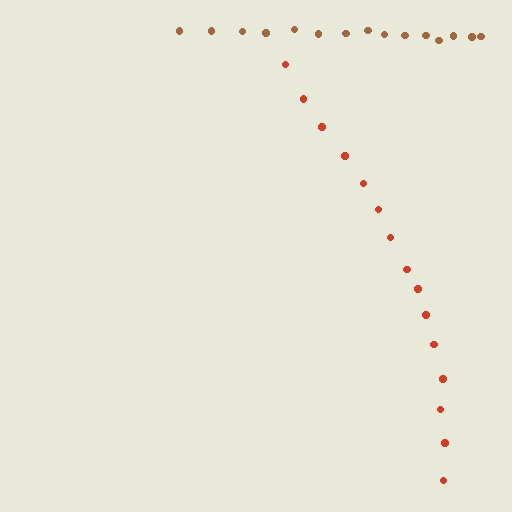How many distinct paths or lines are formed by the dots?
There are 2 distinct paths.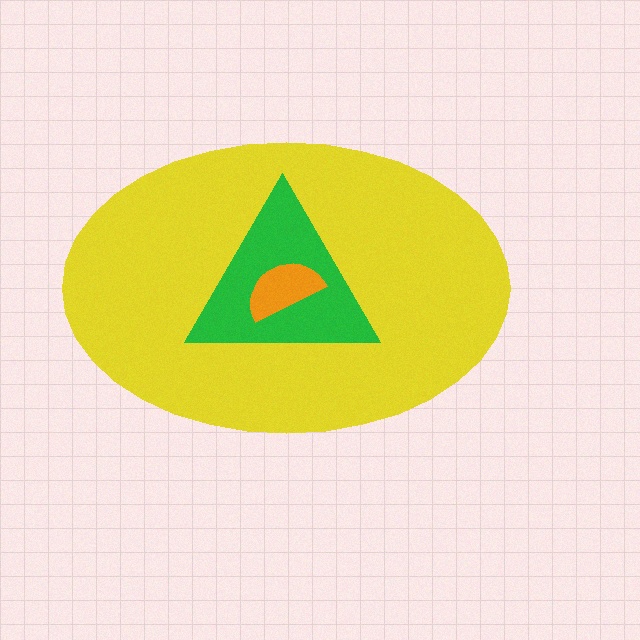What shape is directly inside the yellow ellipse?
The green triangle.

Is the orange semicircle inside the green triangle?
Yes.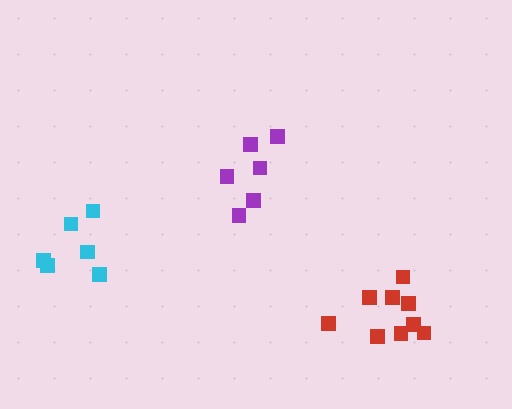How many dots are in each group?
Group 1: 9 dots, Group 2: 6 dots, Group 3: 6 dots (21 total).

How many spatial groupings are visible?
There are 3 spatial groupings.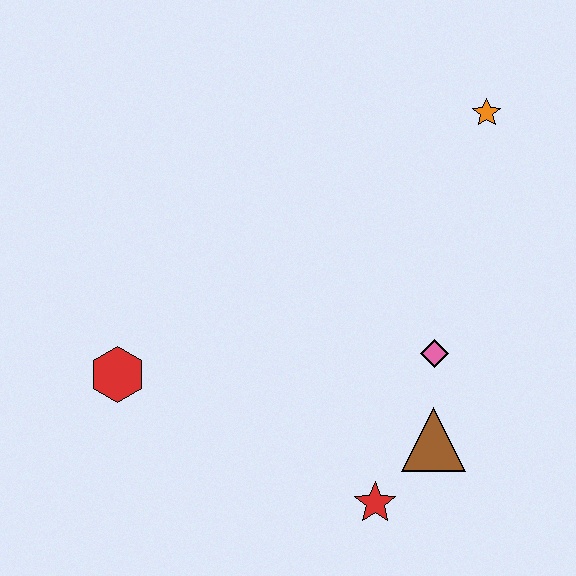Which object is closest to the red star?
The brown triangle is closest to the red star.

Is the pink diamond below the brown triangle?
No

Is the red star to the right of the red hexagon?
Yes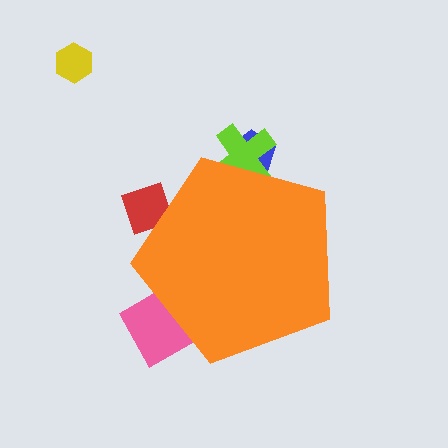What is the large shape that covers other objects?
An orange pentagon.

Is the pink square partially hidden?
Yes, the pink square is partially hidden behind the orange pentagon.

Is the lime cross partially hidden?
Yes, the lime cross is partially hidden behind the orange pentagon.